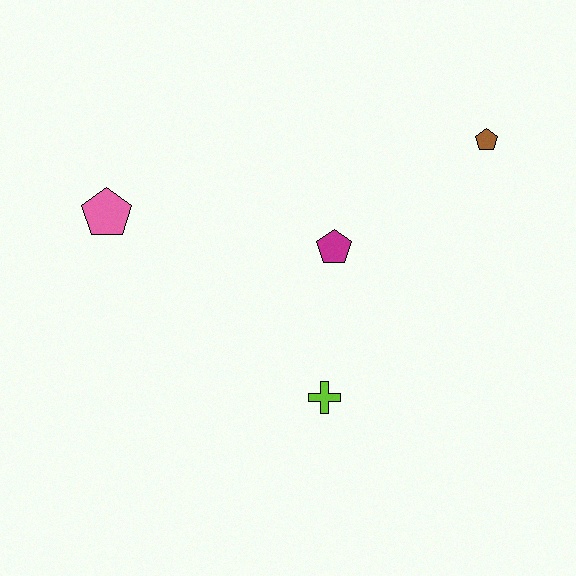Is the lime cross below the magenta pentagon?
Yes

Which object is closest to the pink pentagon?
The magenta pentagon is closest to the pink pentagon.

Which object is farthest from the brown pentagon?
The pink pentagon is farthest from the brown pentagon.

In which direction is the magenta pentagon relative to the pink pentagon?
The magenta pentagon is to the right of the pink pentagon.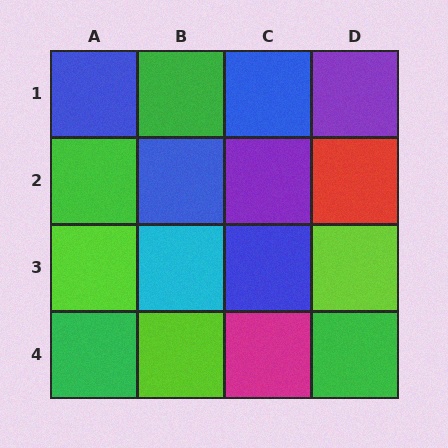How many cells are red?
1 cell is red.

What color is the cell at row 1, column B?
Green.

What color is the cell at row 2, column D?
Red.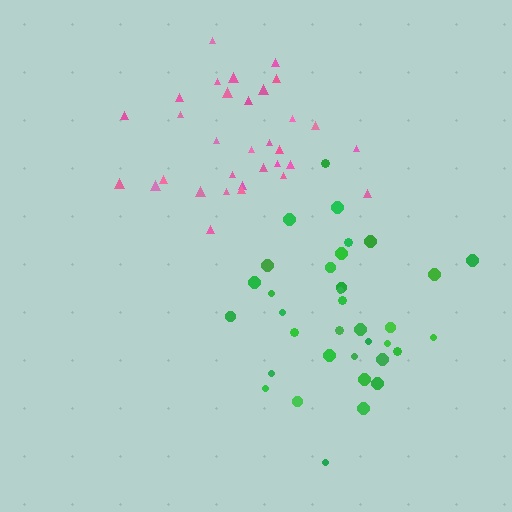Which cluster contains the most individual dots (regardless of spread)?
Green (35).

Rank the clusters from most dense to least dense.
pink, green.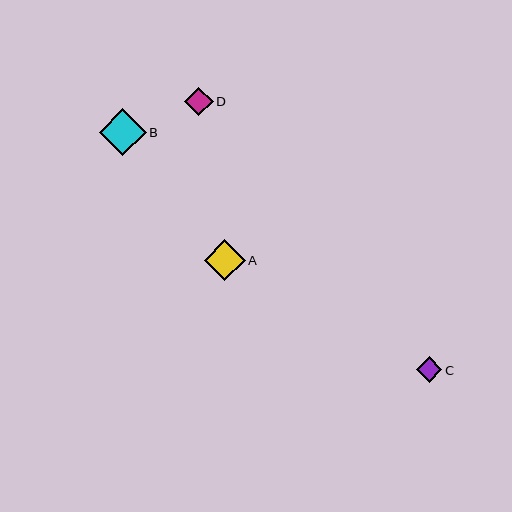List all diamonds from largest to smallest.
From largest to smallest: B, A, D, C.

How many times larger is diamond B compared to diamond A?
Diamond B is approximately 1.1 times the size of diamond A.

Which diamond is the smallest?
Diamond C is the smallest with a size of approximately 25 pixels.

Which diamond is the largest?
Diamond B is the largest with a size of approximately 47 pixels.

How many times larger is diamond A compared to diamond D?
Diamond A is approximately 1.4 times the size of diamond D.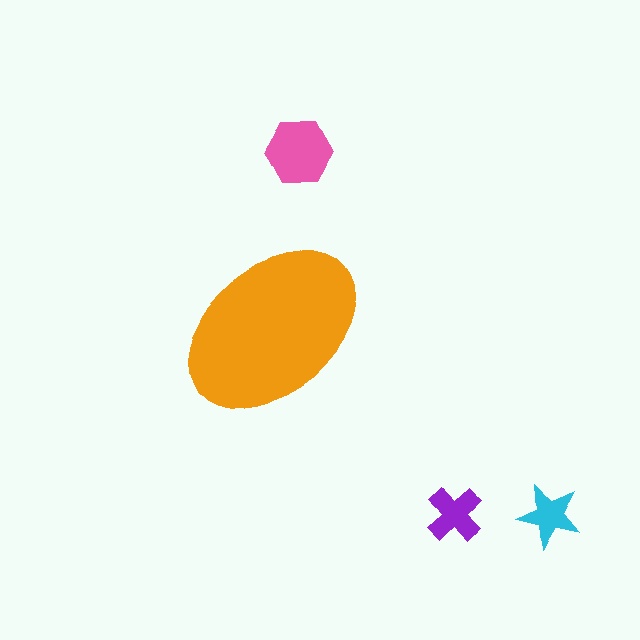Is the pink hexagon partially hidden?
No, the pink hexagon is fully visible.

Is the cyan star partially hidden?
No, the cyan star is fully visible.